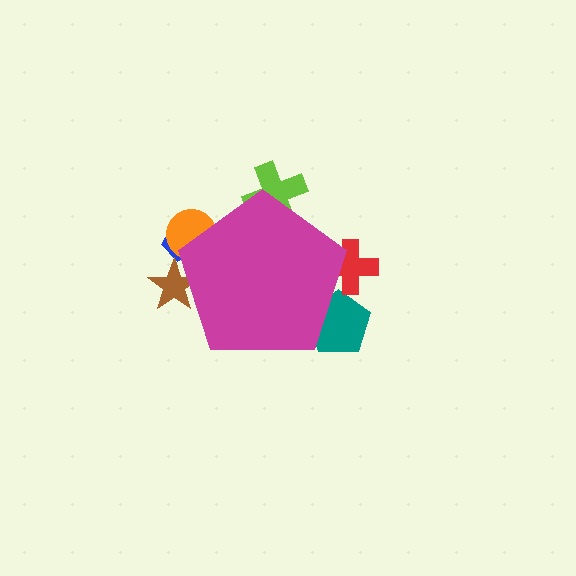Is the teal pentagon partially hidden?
Yes, the teal pentagon is partially hidden behind the magenta pentagon.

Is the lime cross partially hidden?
Yes, the lime cross is partially hidden behind the magenta pentagon.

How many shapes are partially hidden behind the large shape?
6 shapes are partially hidden.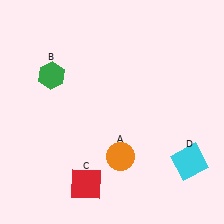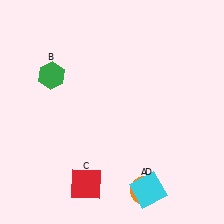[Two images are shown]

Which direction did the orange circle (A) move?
The orange circle (A) moved down.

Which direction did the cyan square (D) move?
The cyan square (D) moved left.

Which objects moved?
The objects that moved are: the orange circle (A), the cyan square (D).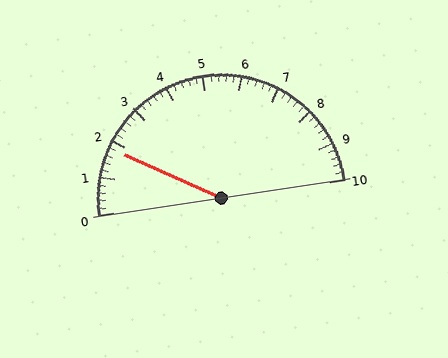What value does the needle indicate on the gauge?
The needle indicates approximately 1.8.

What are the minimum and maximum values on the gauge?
The gauge ranges from 0 to 10.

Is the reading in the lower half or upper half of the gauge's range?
The reading is in the lower half of the range (0 to 10).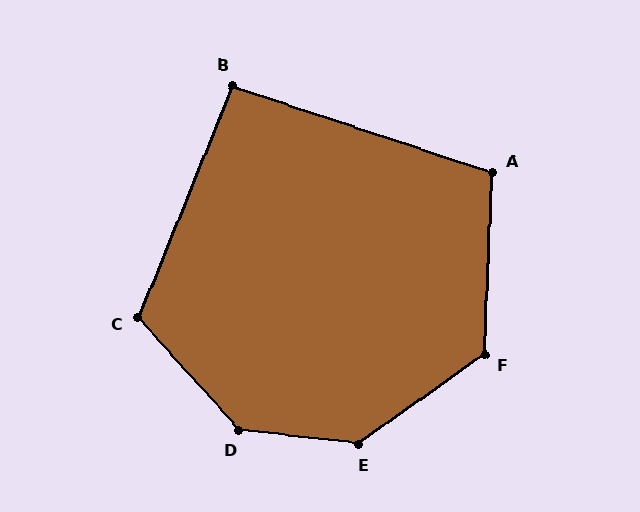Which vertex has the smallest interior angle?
B, at approximately 94 degrees.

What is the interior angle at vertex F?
Approximately 128 degrees (obtuse).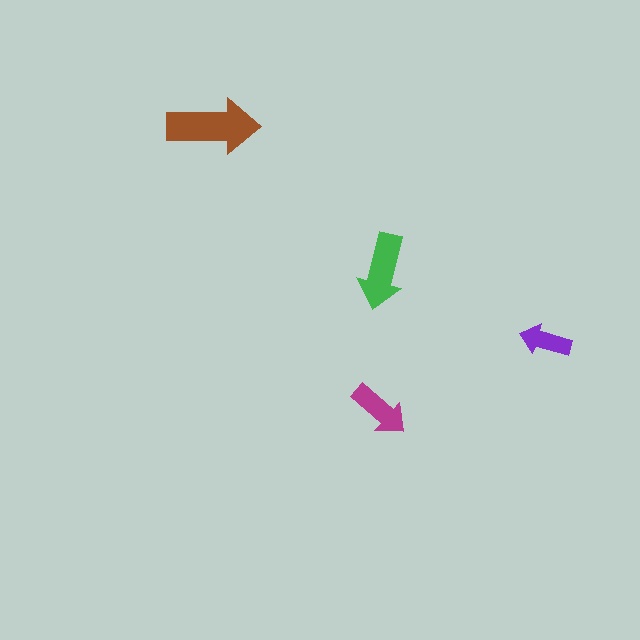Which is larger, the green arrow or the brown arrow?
The brown one.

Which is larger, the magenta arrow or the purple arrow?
The magenta one.